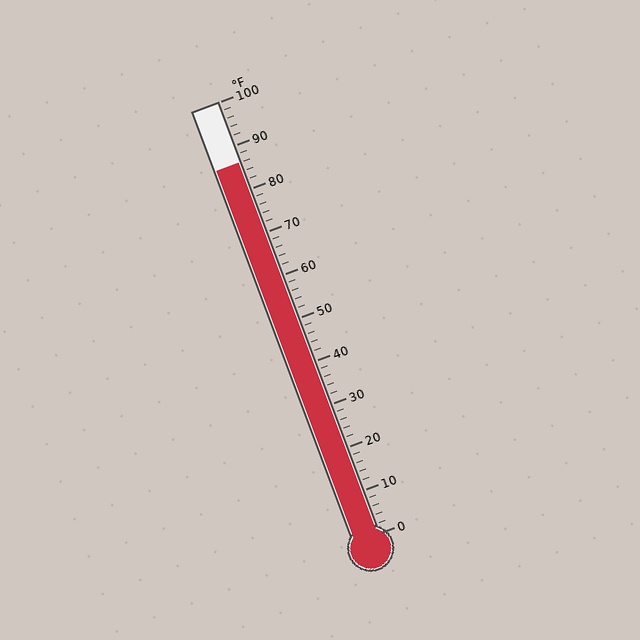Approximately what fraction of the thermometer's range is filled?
The thermometer is filled to approximately 85% of its range.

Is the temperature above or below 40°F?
The temperature is above 40°F.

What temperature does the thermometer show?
The thermometer shows approximately 86°F.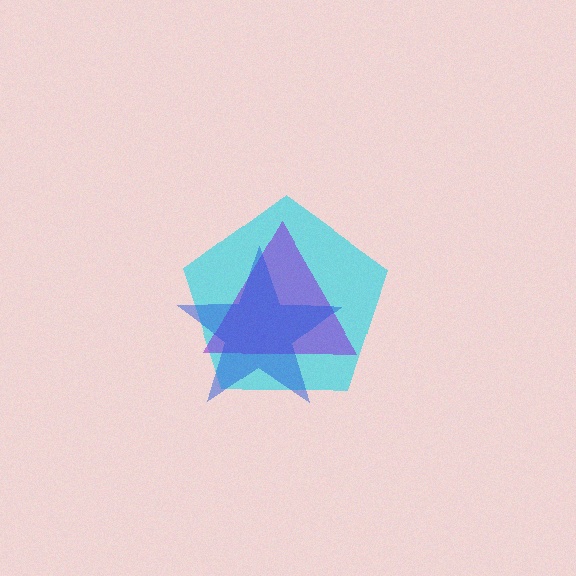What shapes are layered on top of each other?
The layered shapes are: a cyan pentagon, a purple triangle, a blue star.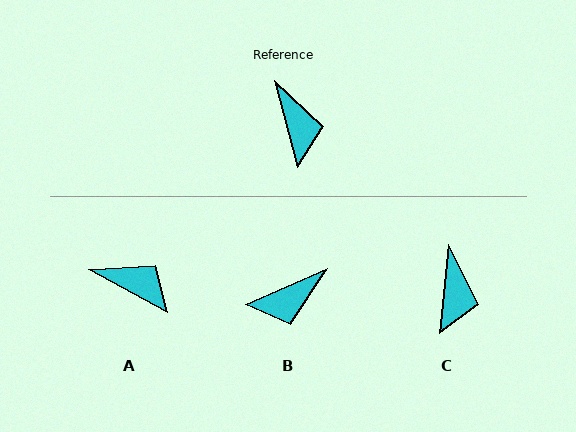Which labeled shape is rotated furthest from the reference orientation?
B, about 81 degrees away.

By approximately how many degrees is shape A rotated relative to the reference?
Approximately 47 degrees counter-clockwise.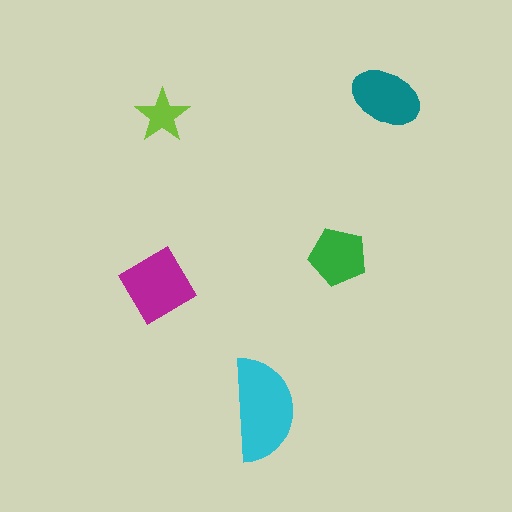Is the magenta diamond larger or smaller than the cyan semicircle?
Smaller.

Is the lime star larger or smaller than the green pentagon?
Smaller.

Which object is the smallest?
The lime star.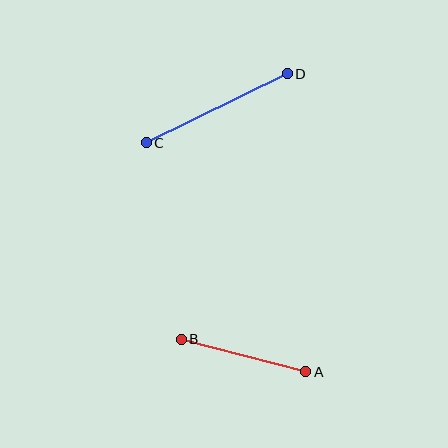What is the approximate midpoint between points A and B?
The midpoint is at approximately (244, 356) pixels.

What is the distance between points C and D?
The distance is approximately 157 pixels.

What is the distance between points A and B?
The distance is approximately 129 pixels.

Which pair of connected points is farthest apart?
Points C and D are farthest apart.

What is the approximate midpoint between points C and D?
The midpoint is at approximately (217, 108) pixels.